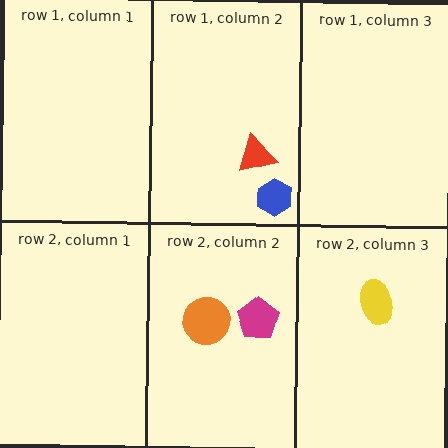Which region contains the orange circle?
The row 2, column 2 region.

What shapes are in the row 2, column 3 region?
The yellow ellipse.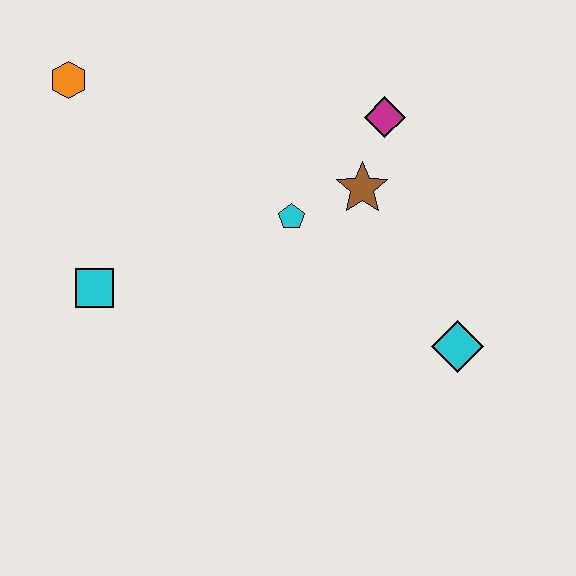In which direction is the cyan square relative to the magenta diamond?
The cyan square is to the left of the magenta diamond.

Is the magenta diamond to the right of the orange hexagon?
Yes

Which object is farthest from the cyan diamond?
The orange hexagon is farthest from the cyan diamond.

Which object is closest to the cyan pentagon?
The brown star is closest to the cyan pentagon.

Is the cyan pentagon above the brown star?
No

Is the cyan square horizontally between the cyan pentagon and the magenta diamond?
No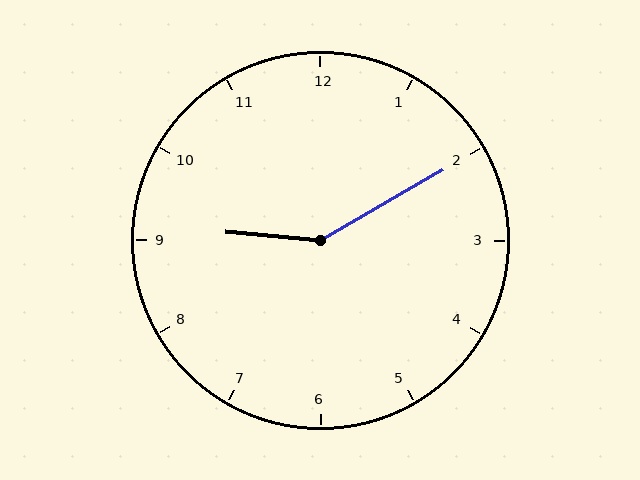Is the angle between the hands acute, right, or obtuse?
It is obtuse.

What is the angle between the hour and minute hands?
Approximately 145 degrees.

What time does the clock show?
9:10.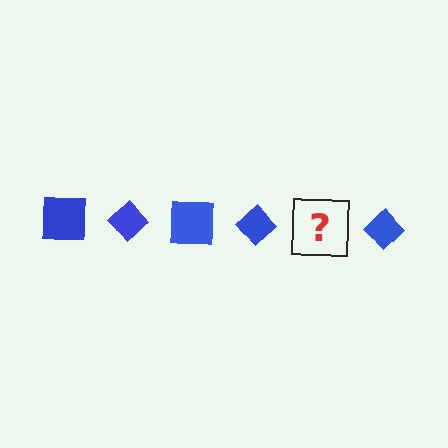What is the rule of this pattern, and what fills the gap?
The rule is that the pattern cycles through square, diamond shapes in blue. The gap should be filled with a blue square.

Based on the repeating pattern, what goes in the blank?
The blank should be a blue square.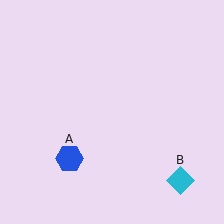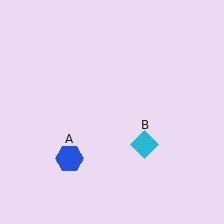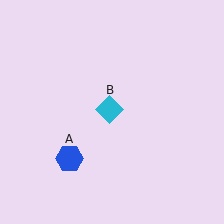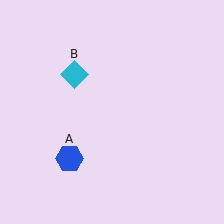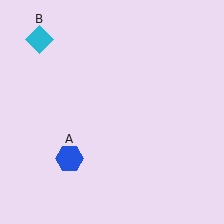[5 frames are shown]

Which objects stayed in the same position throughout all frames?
Blue hexagon (object A) remained stationary.